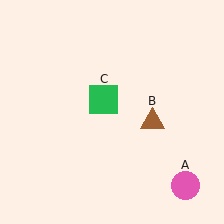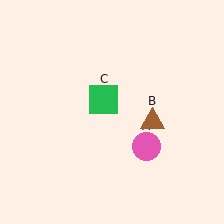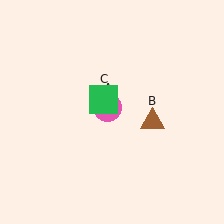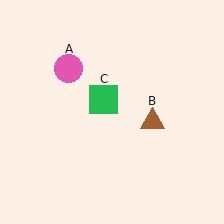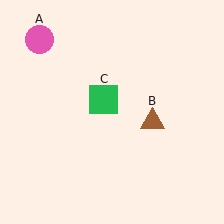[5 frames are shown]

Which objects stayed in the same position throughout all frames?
Brown triangle (object B) and green square (object C) remained stationary.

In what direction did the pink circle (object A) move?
The pink circle (object A) moved up and to the left.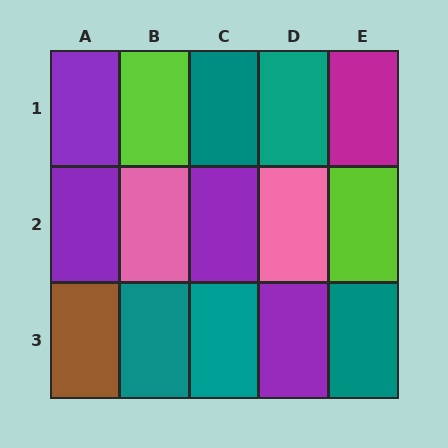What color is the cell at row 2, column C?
Purple.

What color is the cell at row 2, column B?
Pink.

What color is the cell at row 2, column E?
Lime.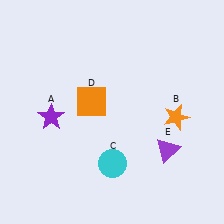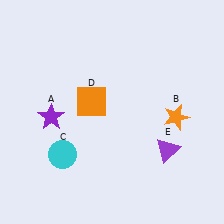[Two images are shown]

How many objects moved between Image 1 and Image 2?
1 object moved between the two images.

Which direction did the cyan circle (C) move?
The cyan circle (C) moved left.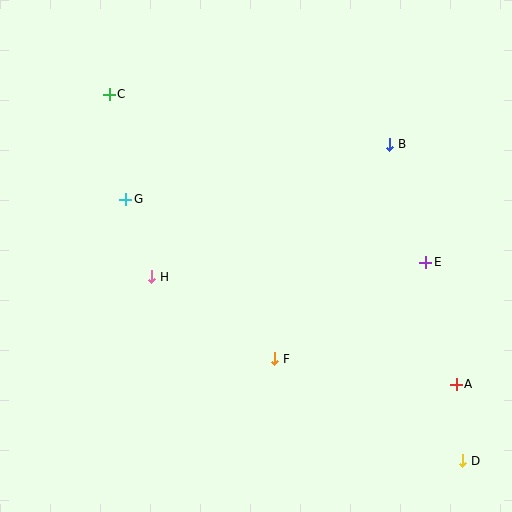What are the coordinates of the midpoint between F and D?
The midpoint between F and D is at (369, 410).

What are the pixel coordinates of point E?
Point E is at (426, 262).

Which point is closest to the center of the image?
Point F at (275, 359) is closest to the center.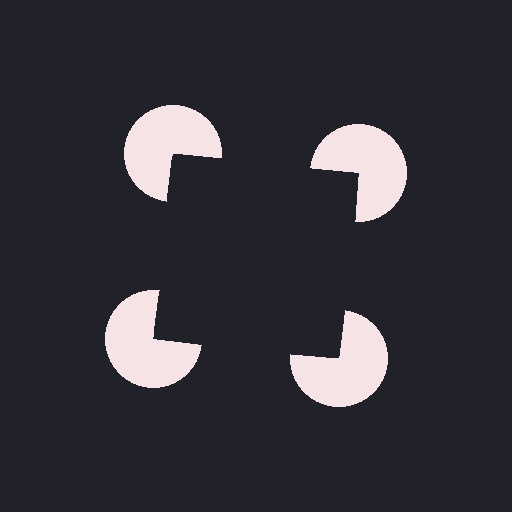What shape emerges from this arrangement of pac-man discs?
An illusory square — its edges are inferred from the aligned wedge cuts in the pac-man discs, not physically drawn.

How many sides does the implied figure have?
4 sides.